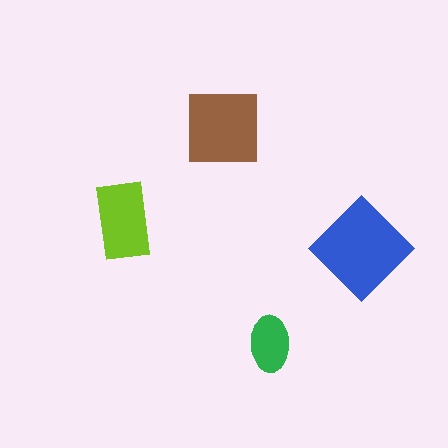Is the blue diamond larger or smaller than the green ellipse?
Larger.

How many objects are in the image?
There are 4 objects in the image.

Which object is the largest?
The blue diamond.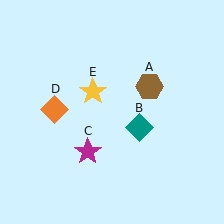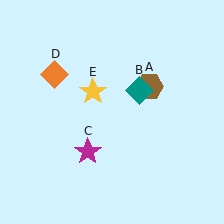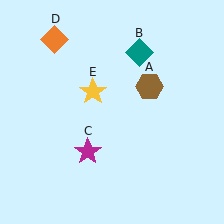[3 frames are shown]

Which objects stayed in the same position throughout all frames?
Brown hexagon (object A) and magenta star (object C) and yellow star (object E) remained stationary.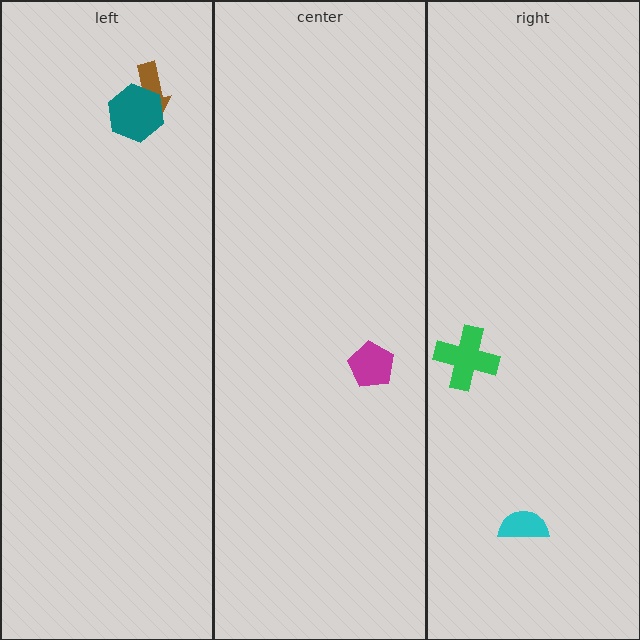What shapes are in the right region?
The green cross, the cyan semicircle.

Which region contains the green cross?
The right region.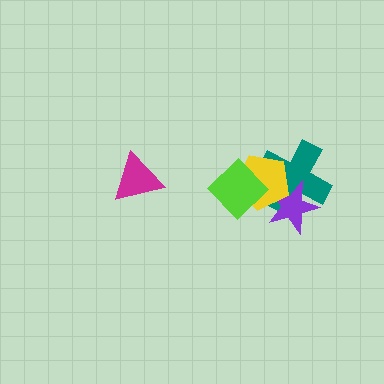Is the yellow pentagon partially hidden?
Yes, it is partially covered by another shape.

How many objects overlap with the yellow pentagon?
3 objects overlap with the yellow pentagon.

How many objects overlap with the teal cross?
3 objects overlap with the teal cross.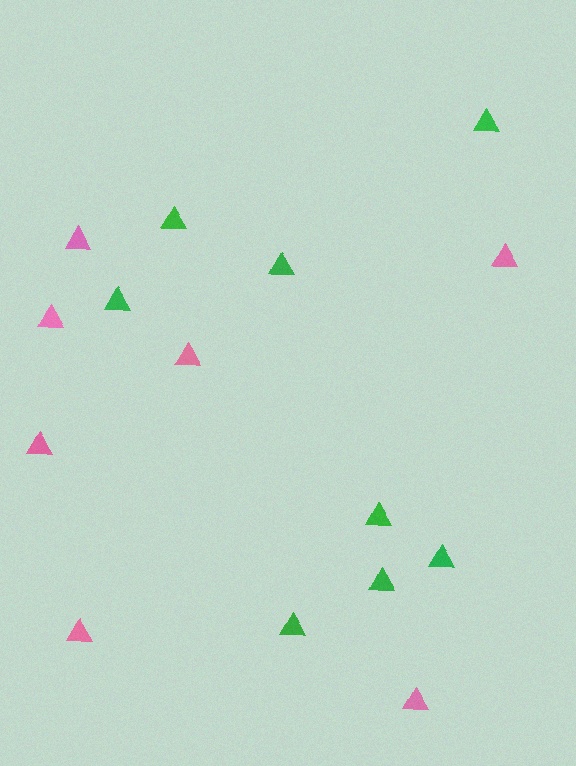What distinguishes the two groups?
There are 2 groups: one group of green triangles (8) and one group of pink triangles (7).